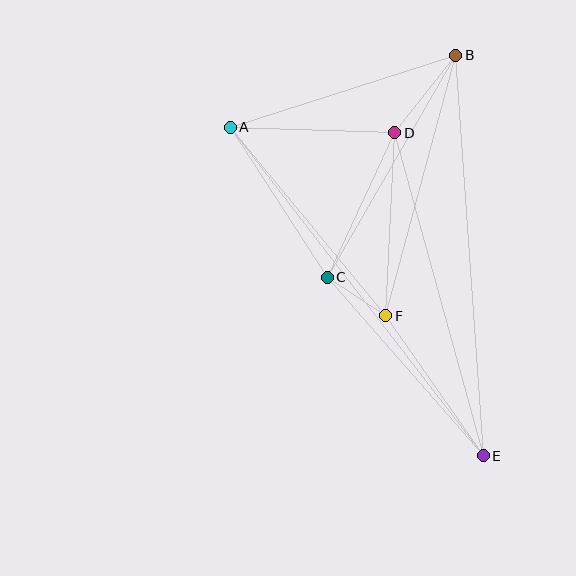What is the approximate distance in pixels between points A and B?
The distance between A and B is approximately 237 pixels.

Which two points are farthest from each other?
Points A and E are farthest from each other.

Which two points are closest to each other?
Points C and F are closest to each other.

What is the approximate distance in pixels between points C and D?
The distance between C and D is approximately 160 pixels.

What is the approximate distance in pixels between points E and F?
The distance between E and F is approximately 171 pixels.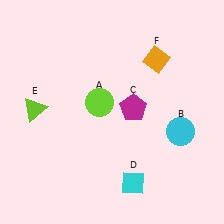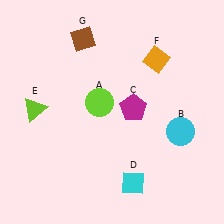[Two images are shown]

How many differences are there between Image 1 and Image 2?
There is 1 difference between the two images.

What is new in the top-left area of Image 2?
A brown diamond (G) was added in the top-left area of Image 2.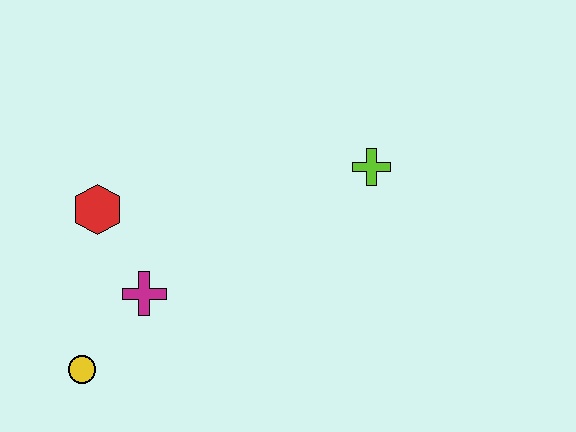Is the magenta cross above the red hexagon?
No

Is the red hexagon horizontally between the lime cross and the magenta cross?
No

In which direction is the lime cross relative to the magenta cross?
The lime cross is to the right of the magenta cross.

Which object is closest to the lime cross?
The magenta cross is closest to the lime cross.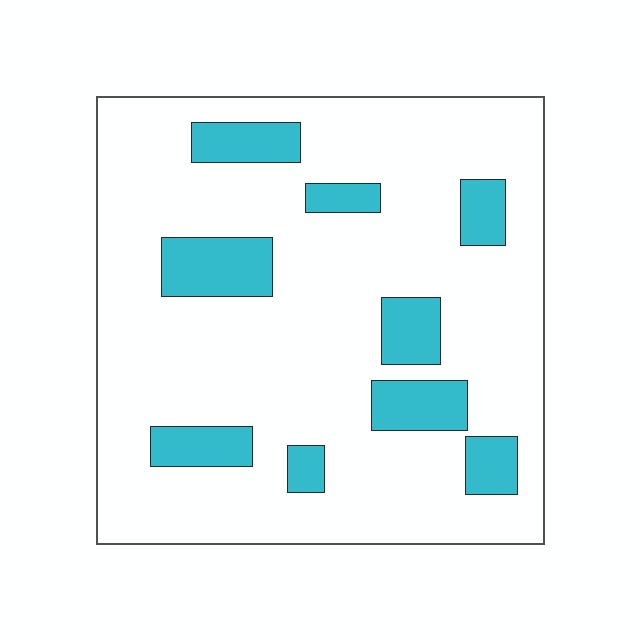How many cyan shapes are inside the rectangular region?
9.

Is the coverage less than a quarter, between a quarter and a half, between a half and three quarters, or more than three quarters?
Less than a quarter.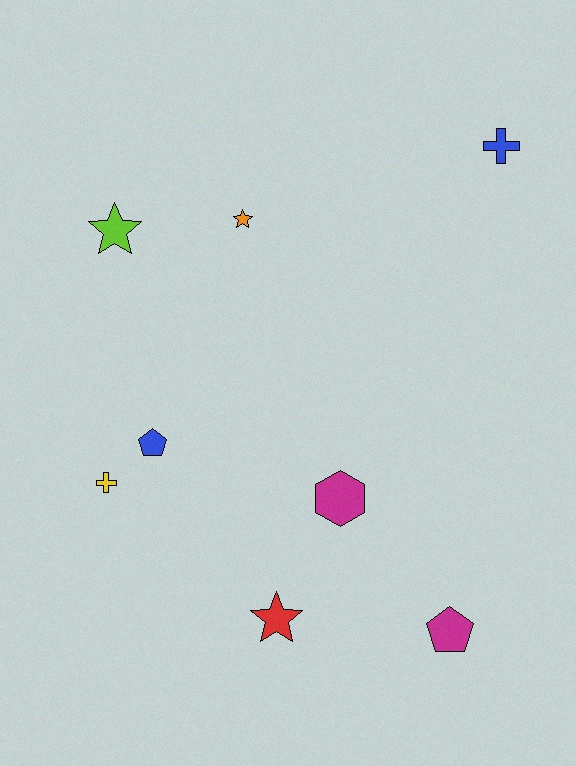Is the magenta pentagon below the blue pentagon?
Yes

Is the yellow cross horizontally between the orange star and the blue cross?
No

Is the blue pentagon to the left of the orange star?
Yes